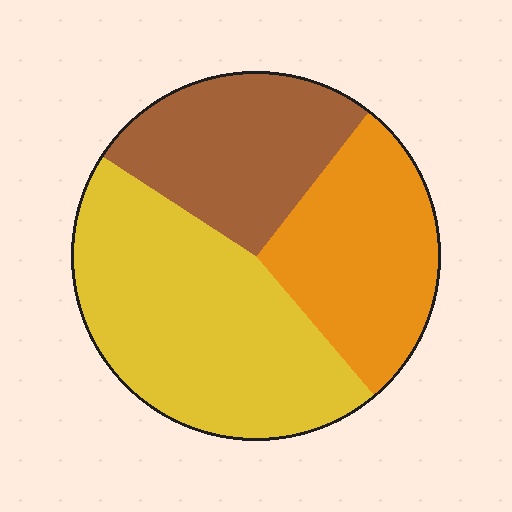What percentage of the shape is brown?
Brown takes up about one quarter (1/4) of the shape.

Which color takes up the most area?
Yellow, at roughly 45%.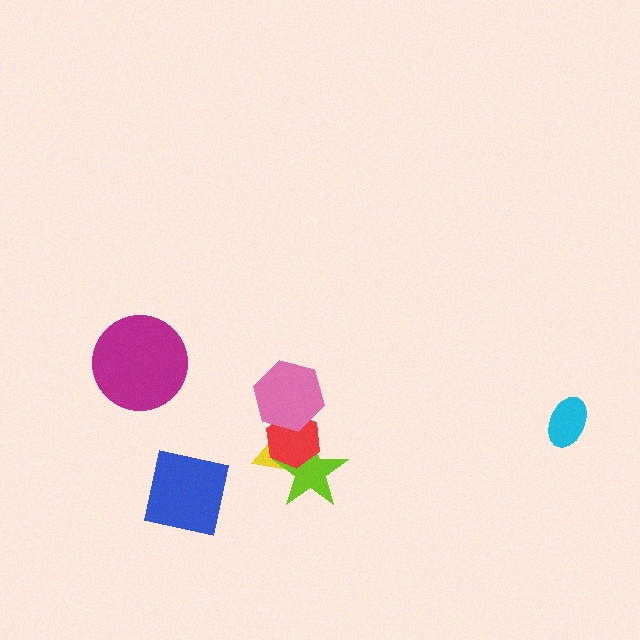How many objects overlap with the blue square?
0 objects overlap with the blue square.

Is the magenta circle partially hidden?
No, no other shape covers it.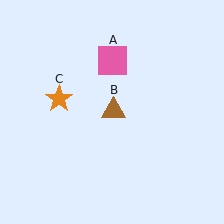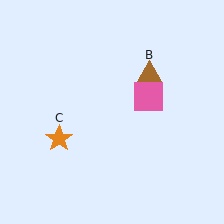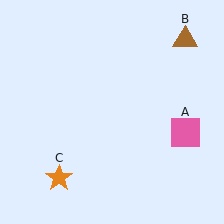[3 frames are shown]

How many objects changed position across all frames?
3 objects changed position: pink square (object A), brown triangle (object B), orange star (object C).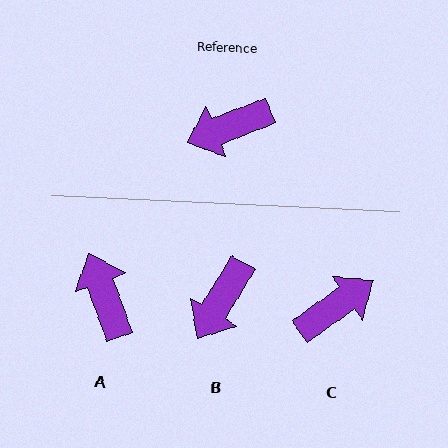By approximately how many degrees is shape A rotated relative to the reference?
Approximately 92 degrees clockwise.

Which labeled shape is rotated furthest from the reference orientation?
C, about 167 degrees away.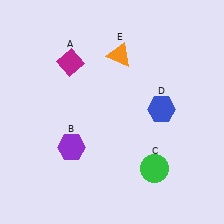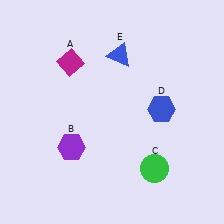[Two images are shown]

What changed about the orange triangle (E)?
In Image 1, E is orange. In Image 2, it changed to blue.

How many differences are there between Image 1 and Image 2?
There is 1 difference between the two images.